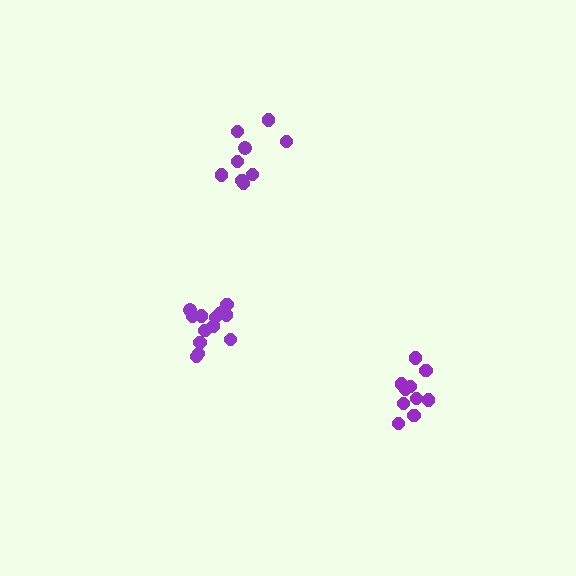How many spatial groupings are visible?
There are 3 spatial groupings.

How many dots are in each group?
Group 1: 9 dots, Group 2: 14 dots, Group 3: 11 dots (34 total).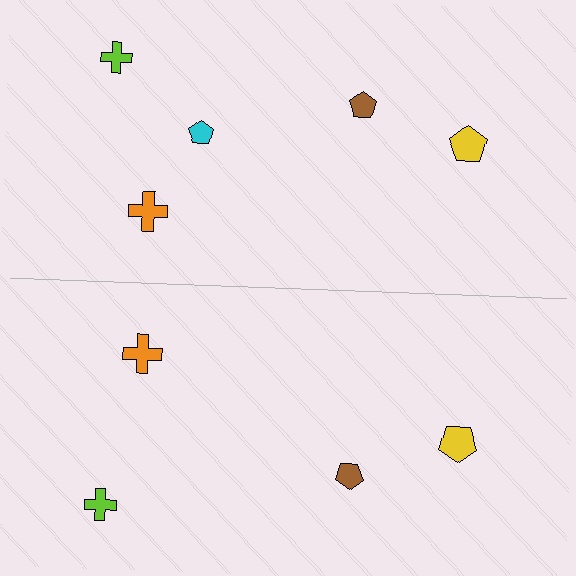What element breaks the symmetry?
A cyan pentagon is missing from the bottom side.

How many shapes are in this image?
There are 9 shapes in this image.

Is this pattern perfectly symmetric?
No, the pattern is not perfectly symmetric. A cyan pentagon is missing from the bottom side.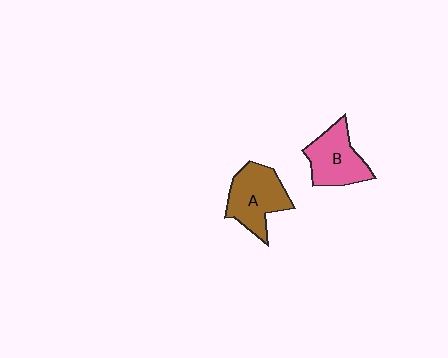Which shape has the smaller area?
Shape B (pink).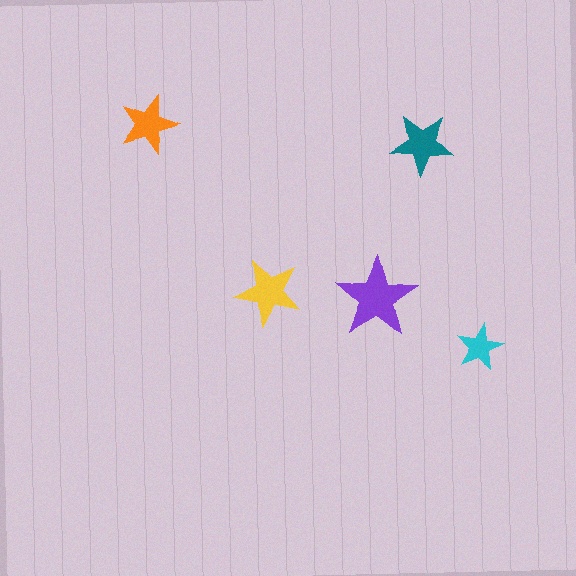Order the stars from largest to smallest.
the purple one, the yellow one, the teal one, the orange one, the cyan one.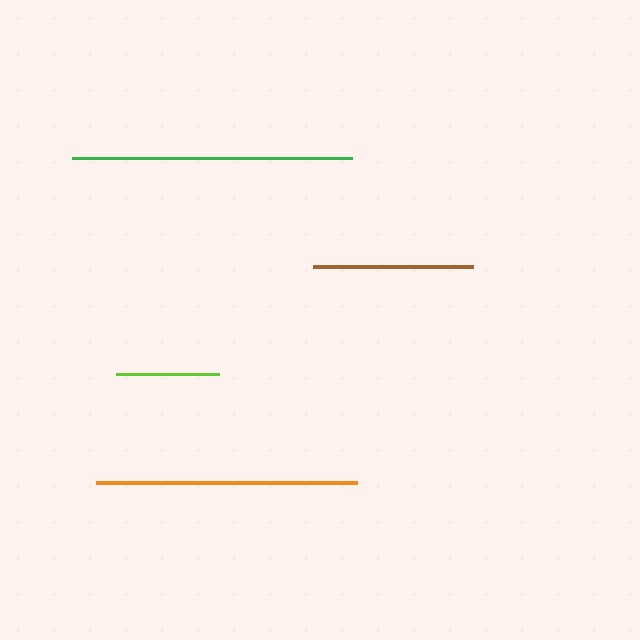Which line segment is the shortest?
The lime line is the shortest at approximately 103 pixels.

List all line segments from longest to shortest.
From longest to shortest: green, orange, brown, lime.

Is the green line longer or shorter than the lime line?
The green line is longer than the lime line.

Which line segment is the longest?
The green line is the longest at approximately 279 pixels.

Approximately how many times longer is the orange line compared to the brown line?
The orange line is approximately 1.6 times the length of the brown line.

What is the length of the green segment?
The green segment is approximately 279 pixels long.